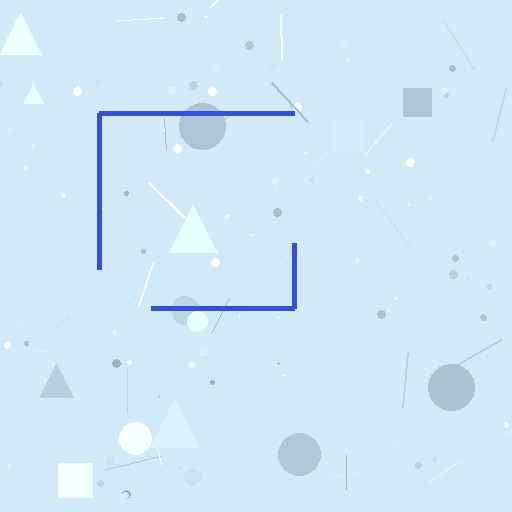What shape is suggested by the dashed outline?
The dashed outline suggests a square.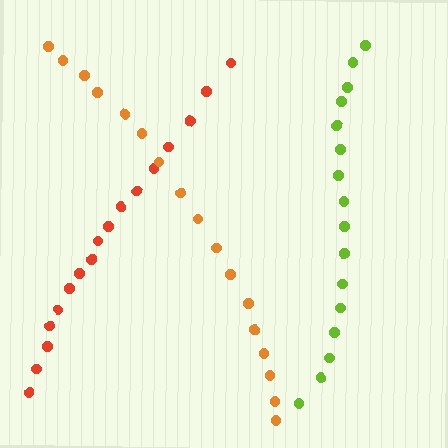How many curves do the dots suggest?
There are 3 distinct paths.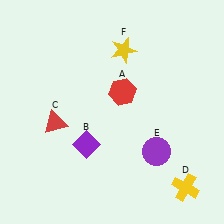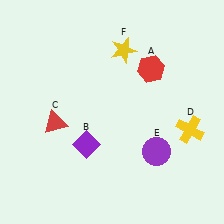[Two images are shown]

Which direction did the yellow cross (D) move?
The yellow cross (D) moved up.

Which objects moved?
The objects that moved are: the red hexagon (A), the yellow cross (D).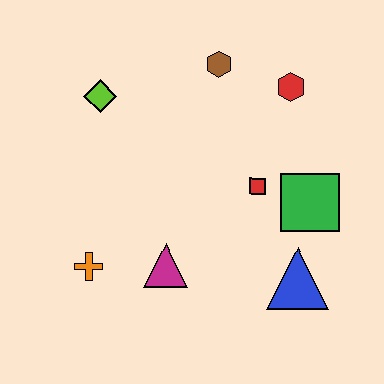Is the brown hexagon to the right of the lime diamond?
Yes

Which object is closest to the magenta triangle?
The orange cross is closest to the magenta triangle.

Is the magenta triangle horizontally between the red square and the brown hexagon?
No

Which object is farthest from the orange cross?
The red hexagon is farthest from the orange cross.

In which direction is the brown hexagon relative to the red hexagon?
The brown hexagon is to the left of the red hexagon.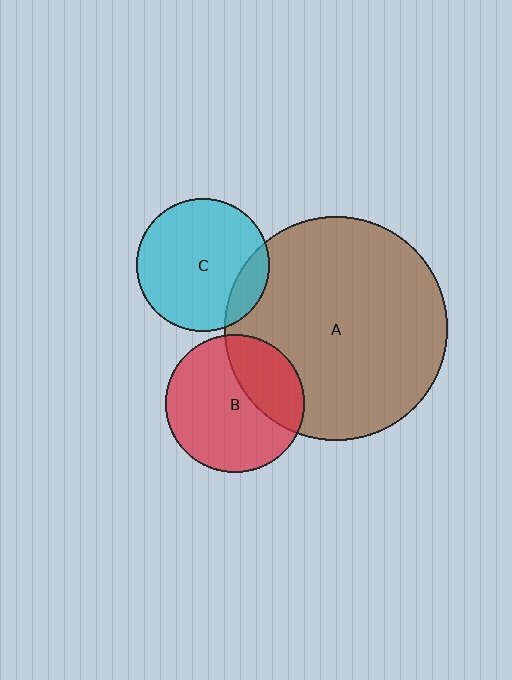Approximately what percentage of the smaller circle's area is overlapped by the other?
Approximately 15%.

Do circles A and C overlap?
Yes.